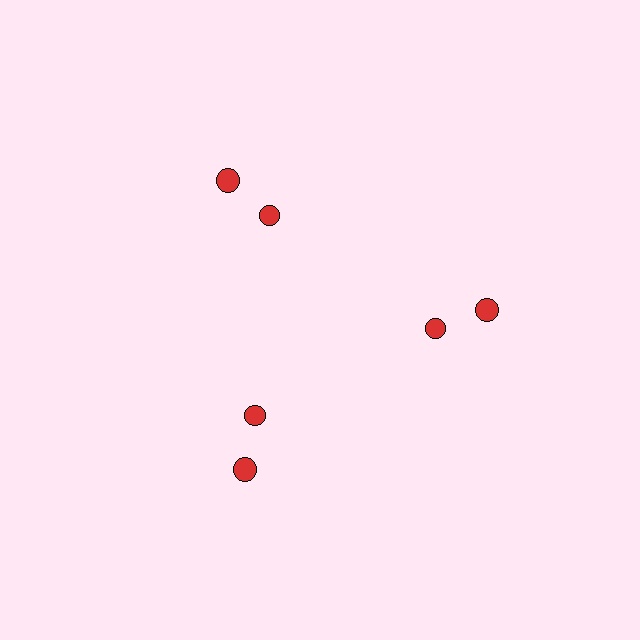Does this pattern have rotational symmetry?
Yes, this pattern has 3-fold rotational symmetry. It looks the same after rotating 120 degrees around the center.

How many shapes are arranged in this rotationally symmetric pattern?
There are 6 shapes, arranged in 3 groups of 2.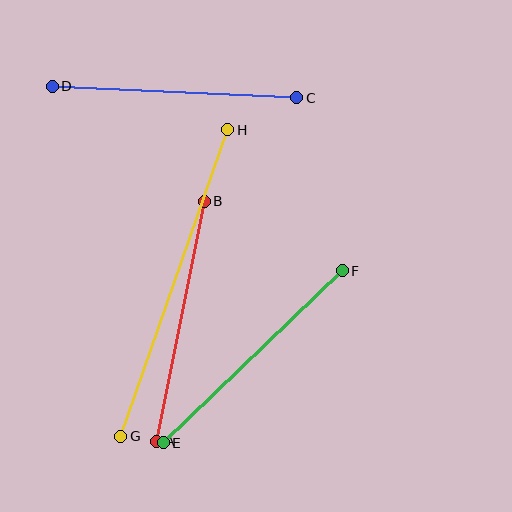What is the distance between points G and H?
The distance is approximately 325 pixels.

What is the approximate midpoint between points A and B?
The midpoint is at approximately (180, 321) pixels.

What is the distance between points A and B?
The distance is approximately 245 pixels.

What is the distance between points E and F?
The distance is approximately 248 pixels.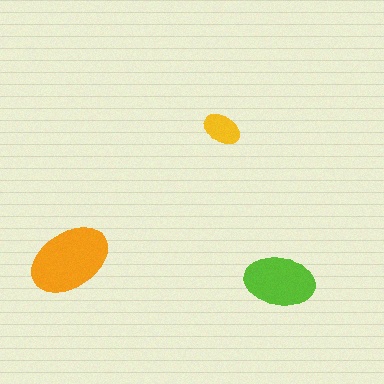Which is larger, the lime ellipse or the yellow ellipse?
The lime one.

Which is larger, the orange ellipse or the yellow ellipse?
The orange one.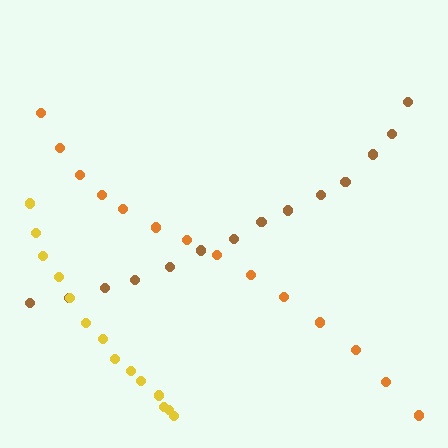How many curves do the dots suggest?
There are 3 distinct paths.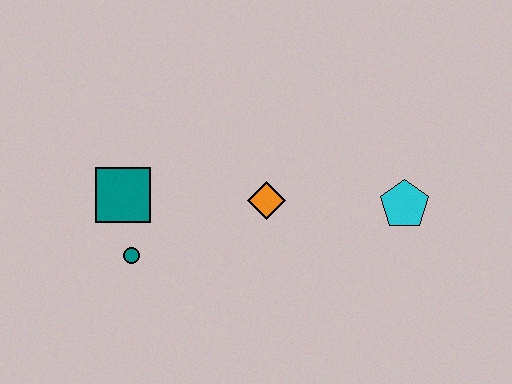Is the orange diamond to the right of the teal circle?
Yes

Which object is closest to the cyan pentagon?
The orange diamond is closest to the cyan pentagon.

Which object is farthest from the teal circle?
The cyan pentagon is farthest from the teal circle.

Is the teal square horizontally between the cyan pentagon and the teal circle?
No